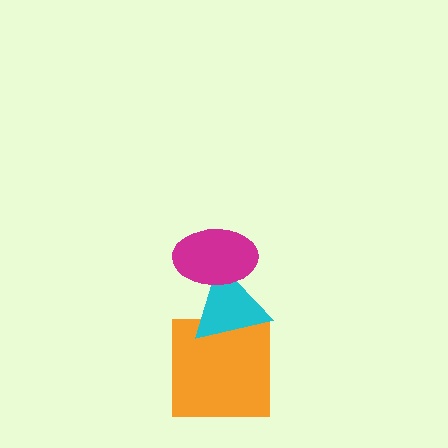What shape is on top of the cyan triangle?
The magenta ellipse is on top of the cyan triangle.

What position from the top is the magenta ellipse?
The magenta ellipse is 1st from the top.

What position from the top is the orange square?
The orange square is 3rd from the top.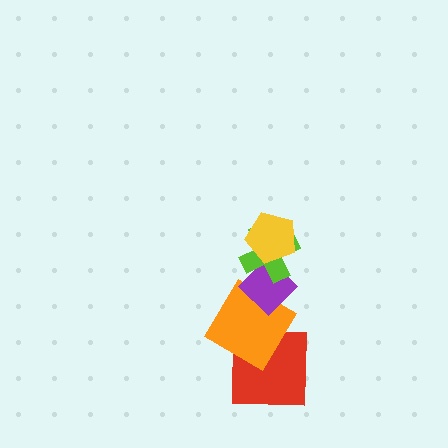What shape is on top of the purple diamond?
The lime cross is on top of the purple diamond.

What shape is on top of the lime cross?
The yellow pentagon is on top of the lime cross.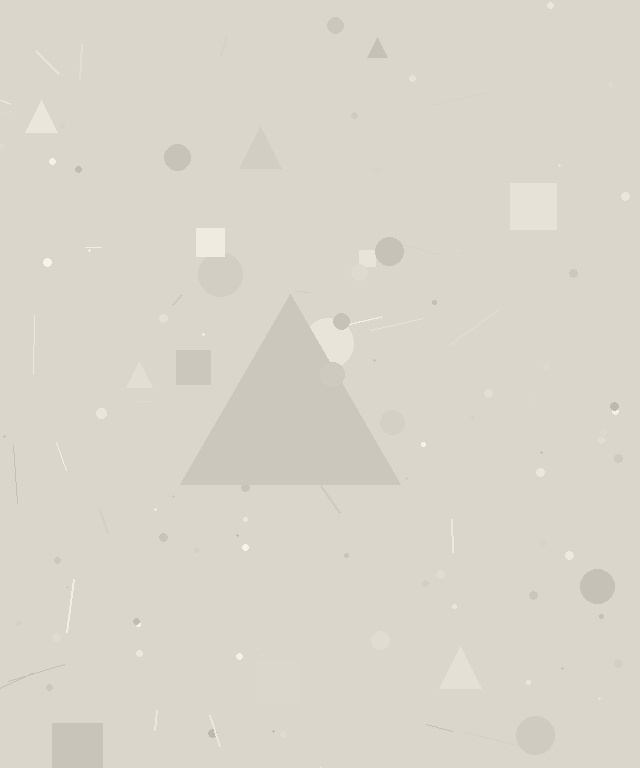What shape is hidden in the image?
A triangle is hidden in the image.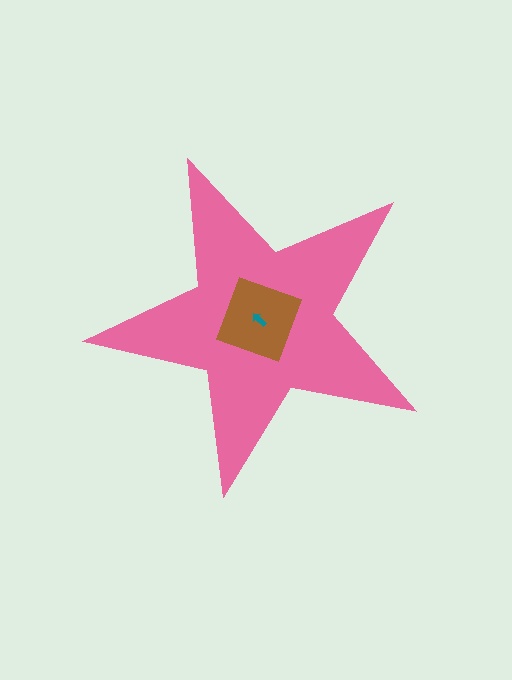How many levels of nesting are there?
3.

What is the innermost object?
The teal arrow.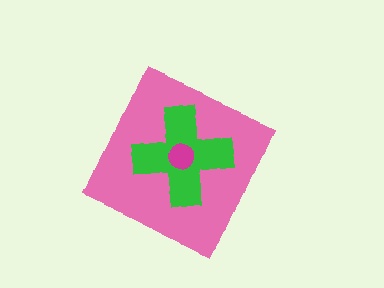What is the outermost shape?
The pink diamond.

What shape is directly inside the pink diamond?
The green cross.